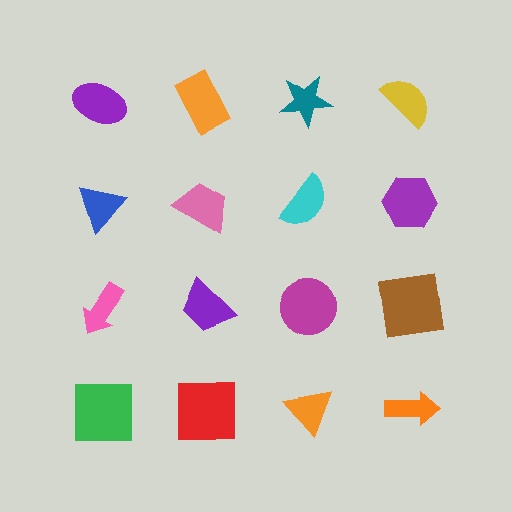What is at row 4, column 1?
A green square.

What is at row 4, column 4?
An orange arrow.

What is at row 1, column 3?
A teal star.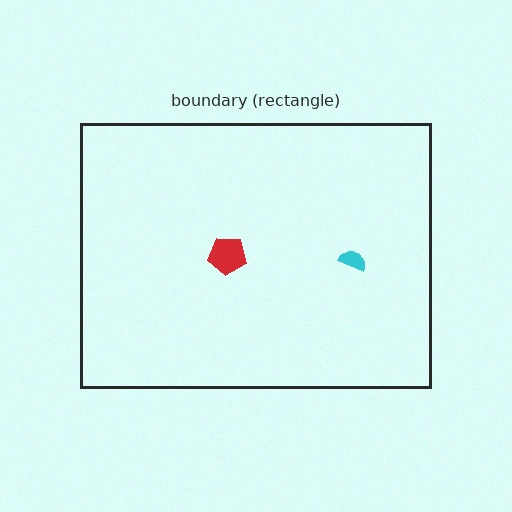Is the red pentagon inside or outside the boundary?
Inside.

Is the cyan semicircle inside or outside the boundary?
Inside.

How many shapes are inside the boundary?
2 inside, 0 outside.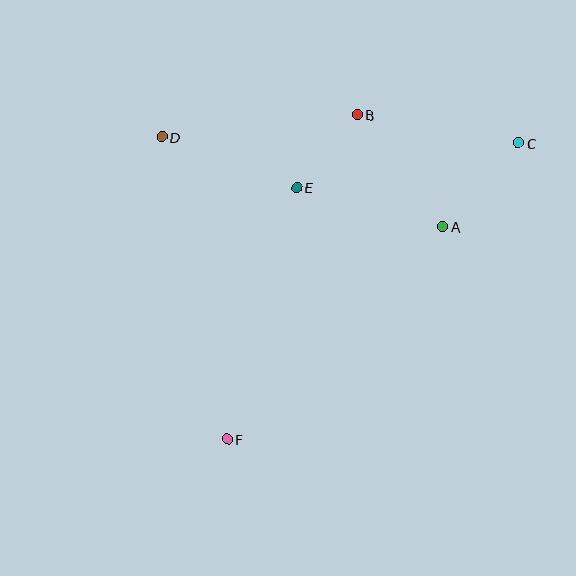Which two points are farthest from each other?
Points C and F are farthest from each other.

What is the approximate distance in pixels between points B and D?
The distance between B and D is approximately 197 pixels.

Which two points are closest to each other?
Points B and E are closest to each other.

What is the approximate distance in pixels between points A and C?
The distance between A and C is approximately 113 pixels.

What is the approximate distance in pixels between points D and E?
The distance between D and E is approximately 144 pixels.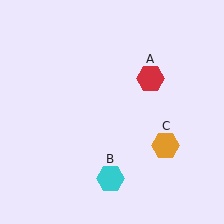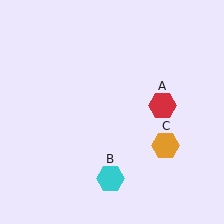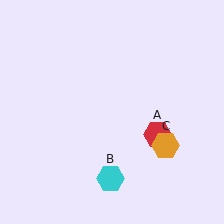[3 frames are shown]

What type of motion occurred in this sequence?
The red hexagon (object A) rotated clockwise around the center of the scene.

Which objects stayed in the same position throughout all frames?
Cyan hexagon (object B) and orange hexagon (object C) remained stationary.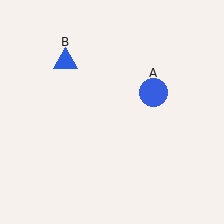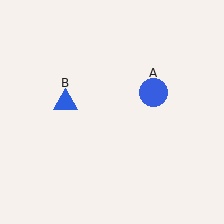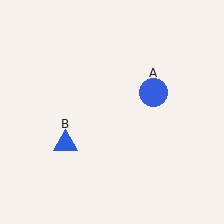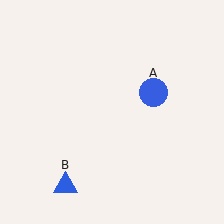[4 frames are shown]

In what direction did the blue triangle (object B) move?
The blue triangle (object B) moved down.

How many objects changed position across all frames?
1 object changed position: blue triangle (object B).